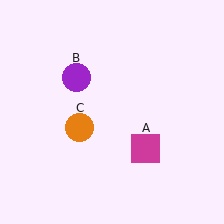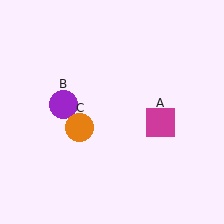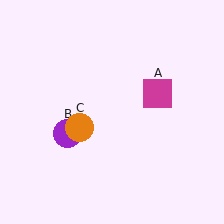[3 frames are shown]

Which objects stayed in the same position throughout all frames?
Orange circle (object C) remained stationary.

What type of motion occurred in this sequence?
The magenta square (object A), purple circle (object B) rotated counterclockwise around the center of the scene.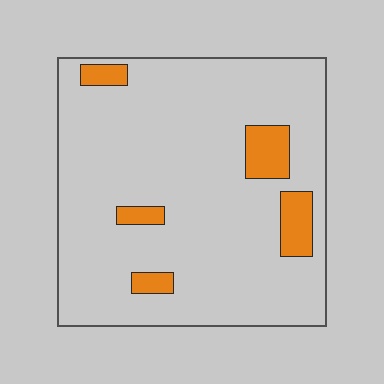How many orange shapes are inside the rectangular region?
5.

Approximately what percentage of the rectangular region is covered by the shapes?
Approximately 10%.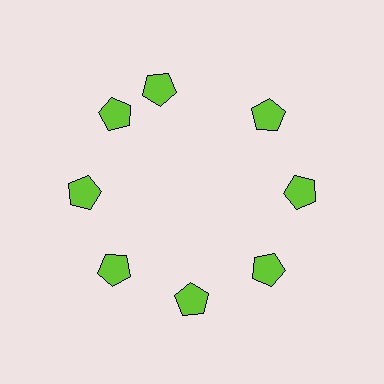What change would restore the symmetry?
The symmetry would be restored by rotating it back into even spacing with its neighbors so that all 8 pentagons sit at equal angles and equal distance from the center.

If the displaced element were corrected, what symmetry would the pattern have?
It would have 8-fold rotational symmetry — the pattern would map onto itself every 45 degrees.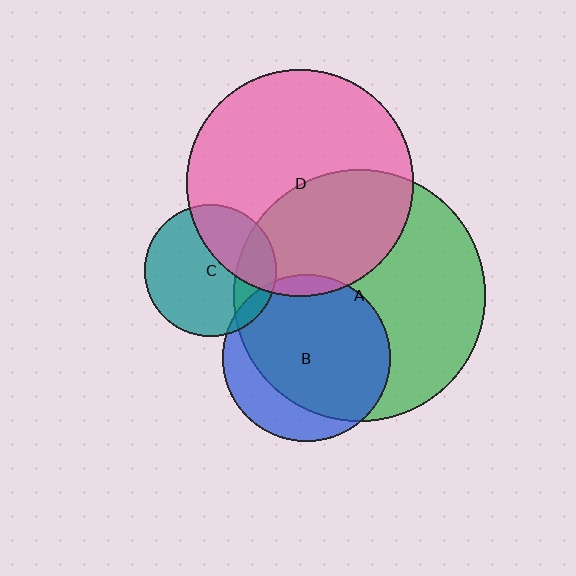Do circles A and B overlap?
Yes.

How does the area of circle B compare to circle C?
Approximately 1.6 times.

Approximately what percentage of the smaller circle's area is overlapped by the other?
Approximately 75%.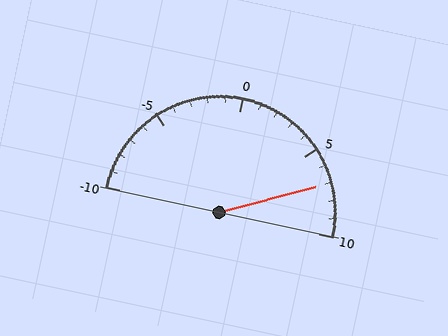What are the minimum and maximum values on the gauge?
The gauge ranges from -10 to 10.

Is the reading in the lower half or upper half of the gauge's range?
The reading is in the upper half of the range (-10 to 10).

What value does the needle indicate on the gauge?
The needle indicates approximately 7.